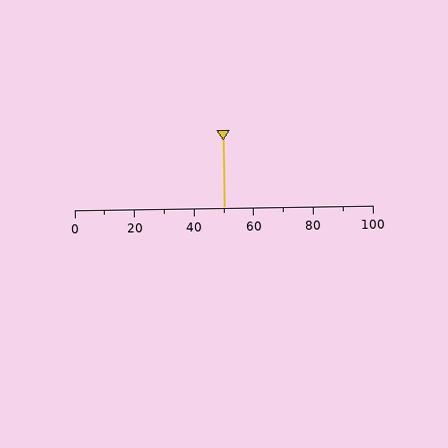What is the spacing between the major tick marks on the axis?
The major ticks are spaced 20 apart.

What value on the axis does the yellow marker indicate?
The marker indicates approximately 50.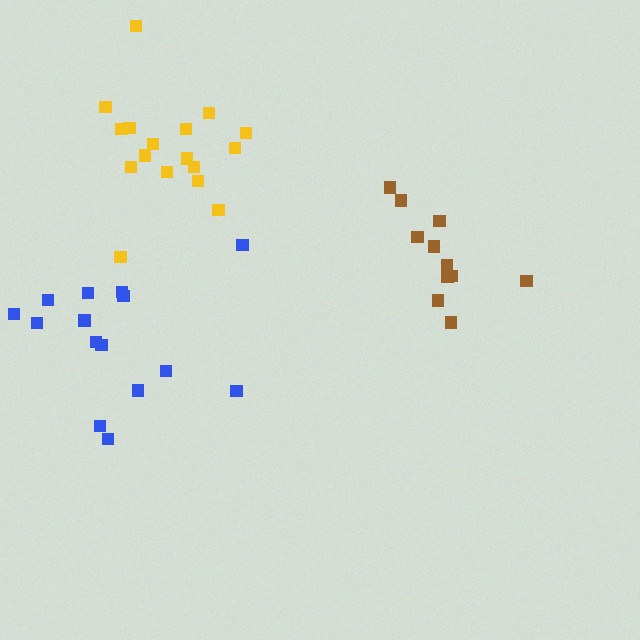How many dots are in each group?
Group 1: 11 dots, Group 2: 15 dots, Group 3: 17 dots (43 total).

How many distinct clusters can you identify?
There are 3 distinct clusters.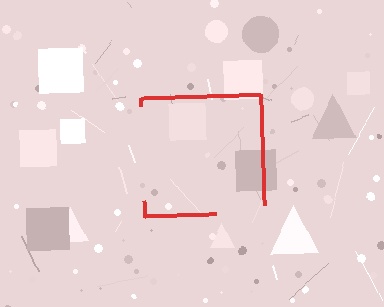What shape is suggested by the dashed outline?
The dashed outline suggests a square.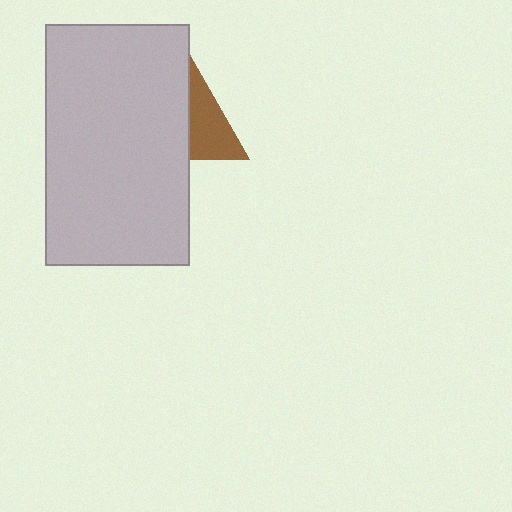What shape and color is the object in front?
The object in front is a light gray rectangle.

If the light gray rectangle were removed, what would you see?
You would see the complete brown triangle.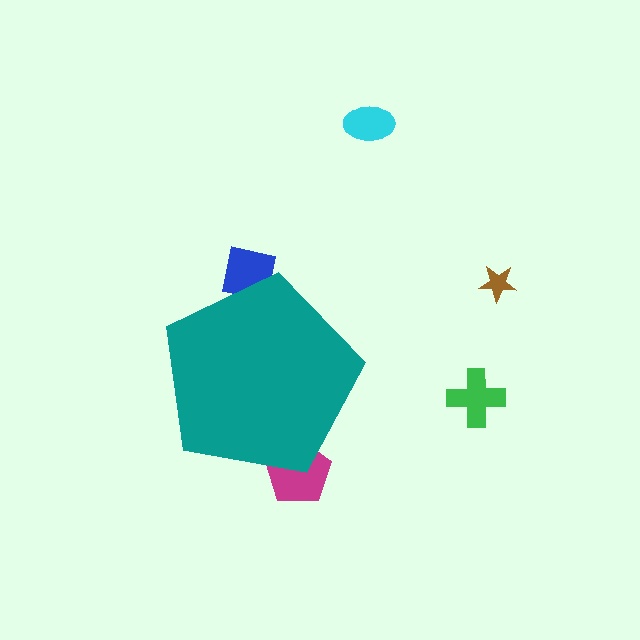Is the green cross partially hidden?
No, the green cross is fully visible.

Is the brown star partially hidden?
No, the brown star is fully visible.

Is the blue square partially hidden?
Yes, the blue square is partially hidden behind the teal pentagon.